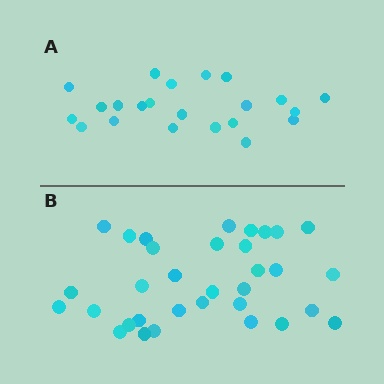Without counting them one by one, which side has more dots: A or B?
Region B (the bottom region) has more dots.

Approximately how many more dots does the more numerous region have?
Region B has roughly 12 or so more dots than region A.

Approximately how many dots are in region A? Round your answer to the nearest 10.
About 20 dots. (The exact count is 22, which rounds to 20.)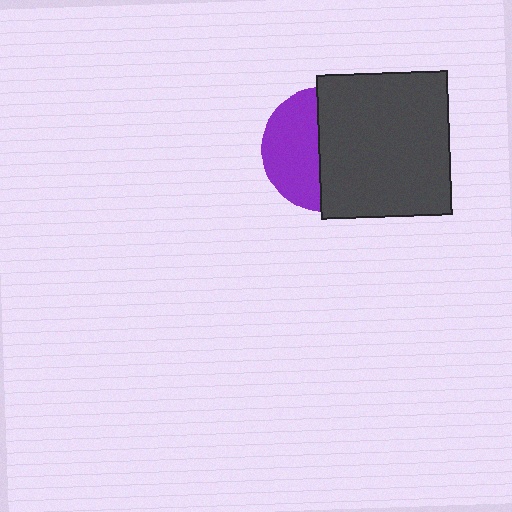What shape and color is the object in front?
The object in front is a dark gray rectangle.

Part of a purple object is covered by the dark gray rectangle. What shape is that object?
It is a circle.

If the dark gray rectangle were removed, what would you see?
You would see the complete purple circle.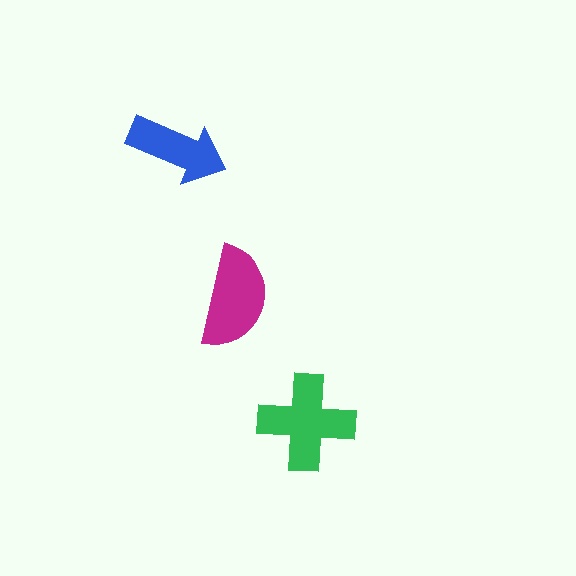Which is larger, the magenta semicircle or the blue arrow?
The magenta semicircle.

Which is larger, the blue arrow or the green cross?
The green cross.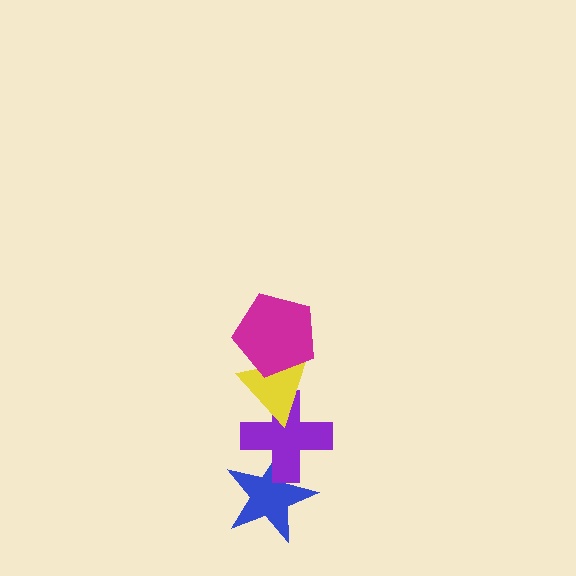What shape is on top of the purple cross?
The yellow triangle is on top of the purple cross.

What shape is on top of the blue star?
The purple cross is on top of the blue star.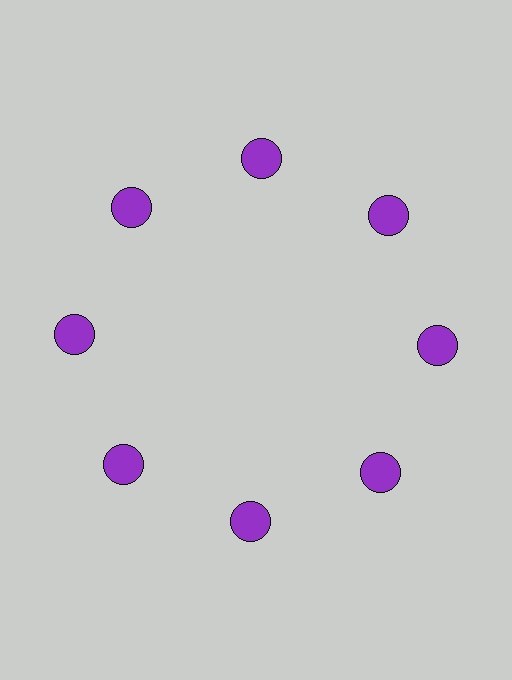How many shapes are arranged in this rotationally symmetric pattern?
There are 8 shapes, arranged in 8 groups of 1.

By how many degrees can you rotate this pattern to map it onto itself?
The pattern maps onto itself every 45 degrees of rotation.